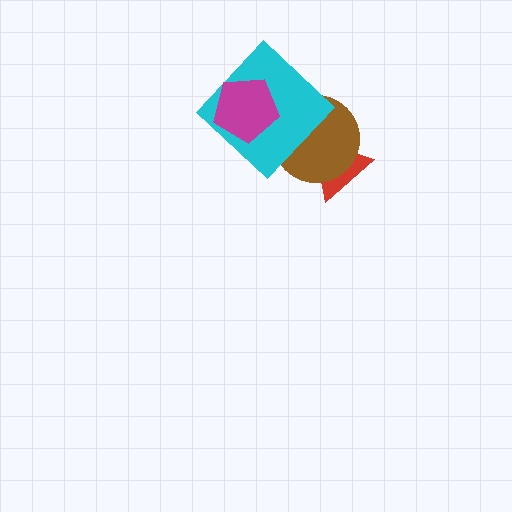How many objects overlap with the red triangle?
1 object overlaps with the red triangle.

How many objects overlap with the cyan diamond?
2 objects overlap with the cyan diamond.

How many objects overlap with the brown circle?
2 objects overlap with the brown circle.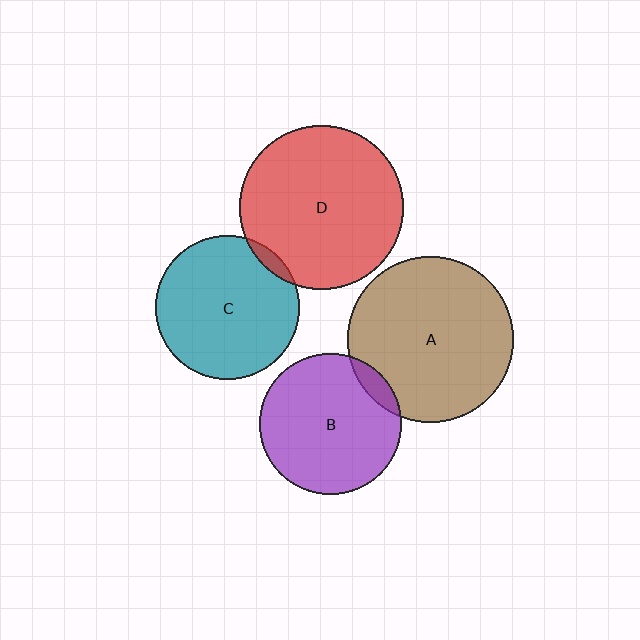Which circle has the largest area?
Circle A (brown).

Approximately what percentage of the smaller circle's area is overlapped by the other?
Approximately 5%.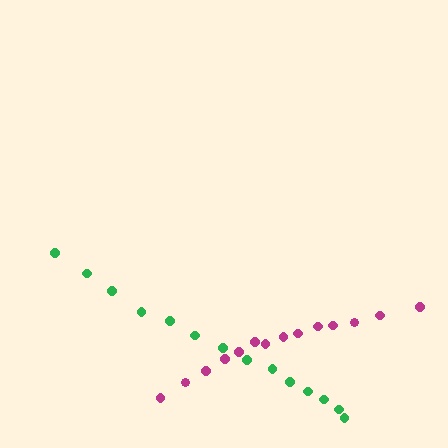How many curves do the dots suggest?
There are 2 distinct paths.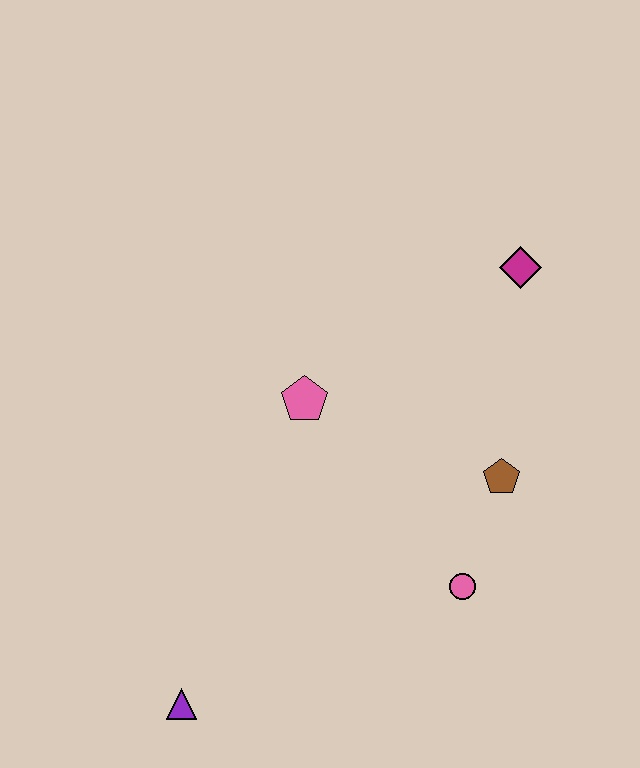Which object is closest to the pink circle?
The brown pentagon is closest to the pink circle.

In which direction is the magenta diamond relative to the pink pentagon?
The magenta diamond is to the right of the pink pentagon.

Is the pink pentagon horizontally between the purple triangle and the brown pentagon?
Yes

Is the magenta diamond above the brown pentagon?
Yes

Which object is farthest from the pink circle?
The magenta diamond is farthest from the pink circle.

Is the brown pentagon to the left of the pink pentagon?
No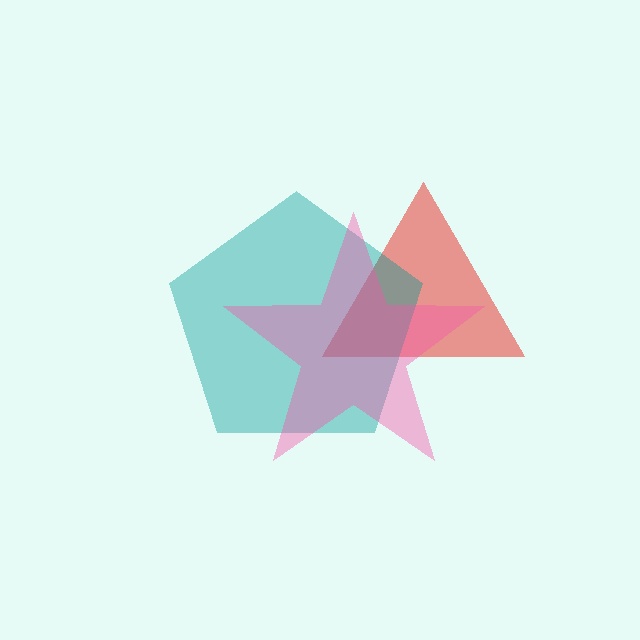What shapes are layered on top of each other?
The layered shapes are: a red triangle, a teal pentagon, a pink star.